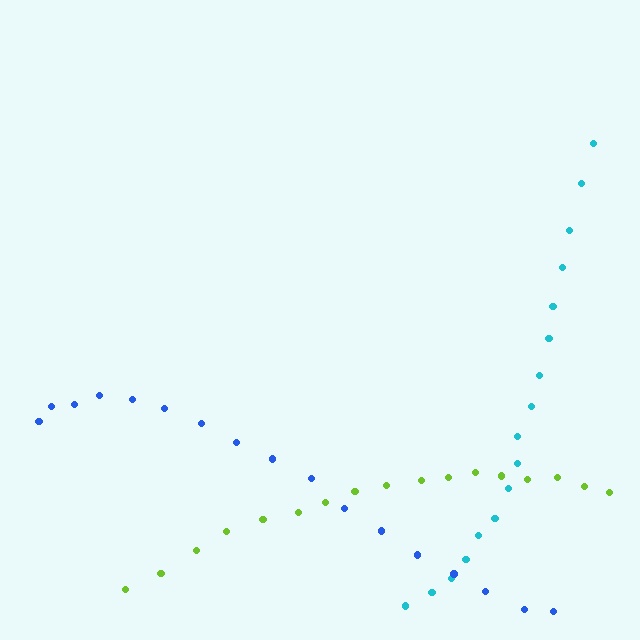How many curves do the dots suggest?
There are 3 distinct paths.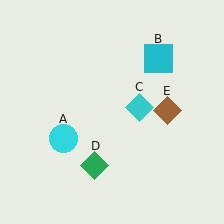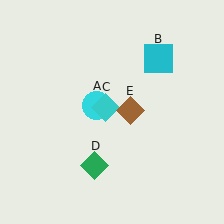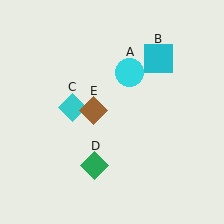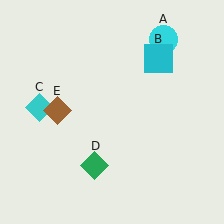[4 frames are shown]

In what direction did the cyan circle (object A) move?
The cyan circle (object A) moved up and to the right.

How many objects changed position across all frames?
3 objects changed position: cyan circle (object A), cyan diamond (object C), brown diamond (object E).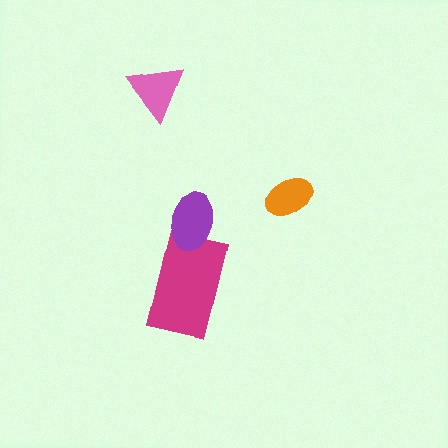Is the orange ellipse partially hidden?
No, no other shape covers it.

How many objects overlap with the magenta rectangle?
1 object overlaps with the magenta rectangle.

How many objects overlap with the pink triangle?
0 objects overlap with the pink triangle.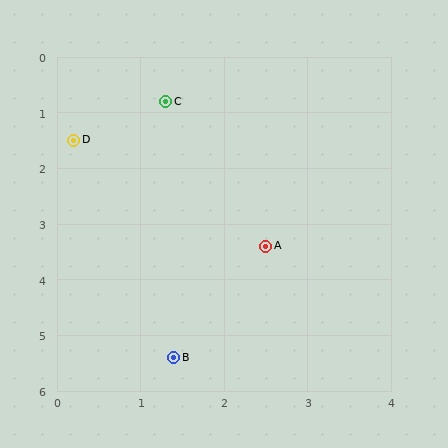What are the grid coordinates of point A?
Point A is at approximately (2.5, 3.4).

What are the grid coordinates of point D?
Point D is at approximately (0.2, 1.5).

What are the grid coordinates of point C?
Point C is at approximately (1.3, 0.8).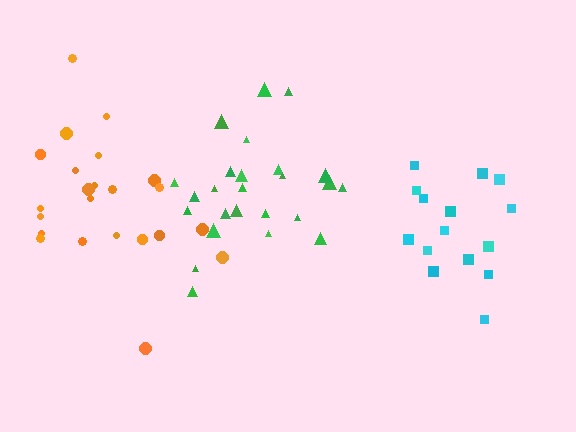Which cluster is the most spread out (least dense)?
Orange.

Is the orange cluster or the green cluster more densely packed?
Green.